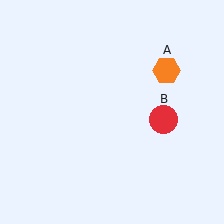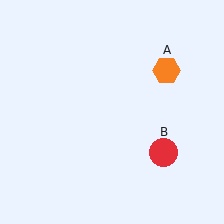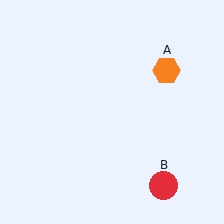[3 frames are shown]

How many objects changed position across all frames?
1 object changed position: red circle (object B).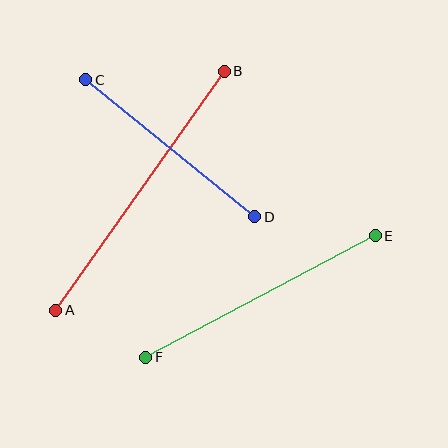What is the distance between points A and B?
The distance is approximately 292 pixels.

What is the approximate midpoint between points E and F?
The midpoint is at approximately (260, 296) pixels.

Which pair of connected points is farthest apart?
Points A and B are farthest apart.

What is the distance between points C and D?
The distance is approximately 217 pixels.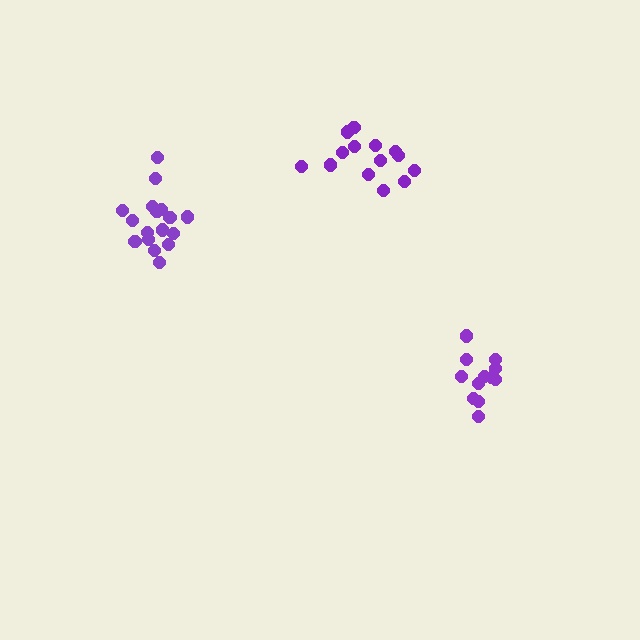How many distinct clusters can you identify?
There are 3 distinct clusters.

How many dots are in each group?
Group 1: 14 dots, Group 2: 17 dots, Group 3: 12 dots (43 total).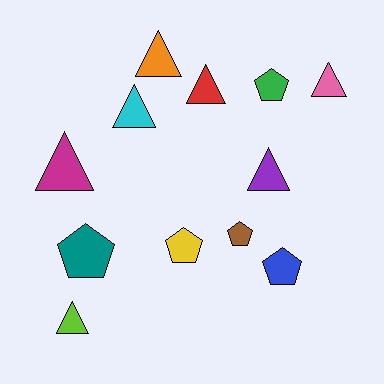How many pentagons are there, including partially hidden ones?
There are 5 pentagons.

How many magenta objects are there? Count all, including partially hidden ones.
There is 1 magenta object.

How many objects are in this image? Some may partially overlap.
There are 12 objects.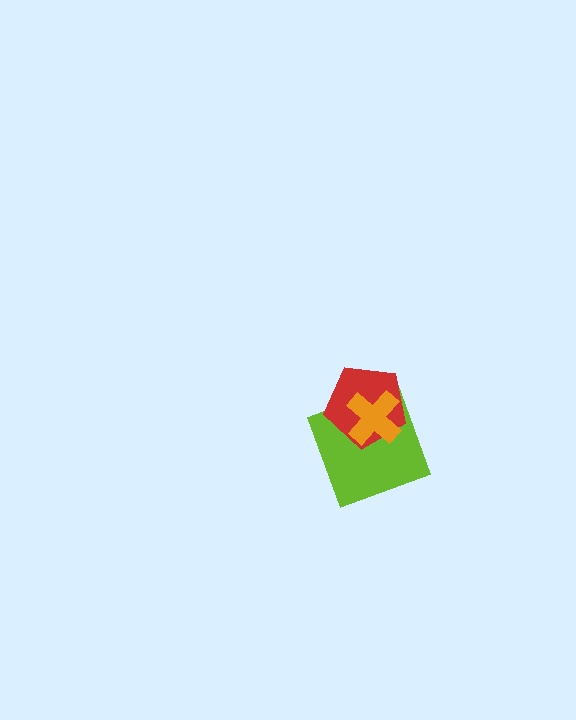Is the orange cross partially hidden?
No, no other shape covers it.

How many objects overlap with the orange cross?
2 objects overlap with the orange cross.